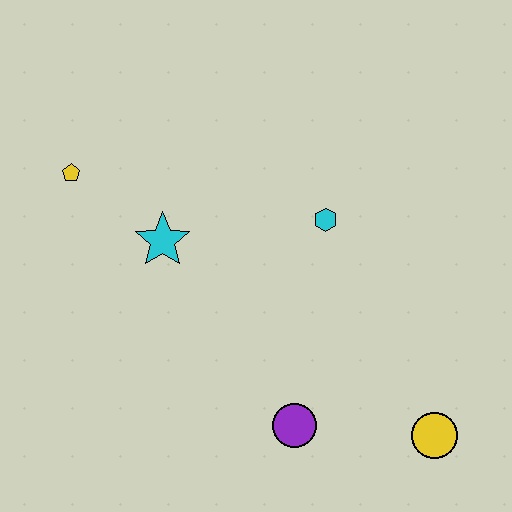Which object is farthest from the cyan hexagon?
The yellow pentagon is farthest from the cyan hexagon.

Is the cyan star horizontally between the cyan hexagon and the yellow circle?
No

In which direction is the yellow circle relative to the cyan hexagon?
The yellow circle is below the cyan hexagon.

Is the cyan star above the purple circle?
Yes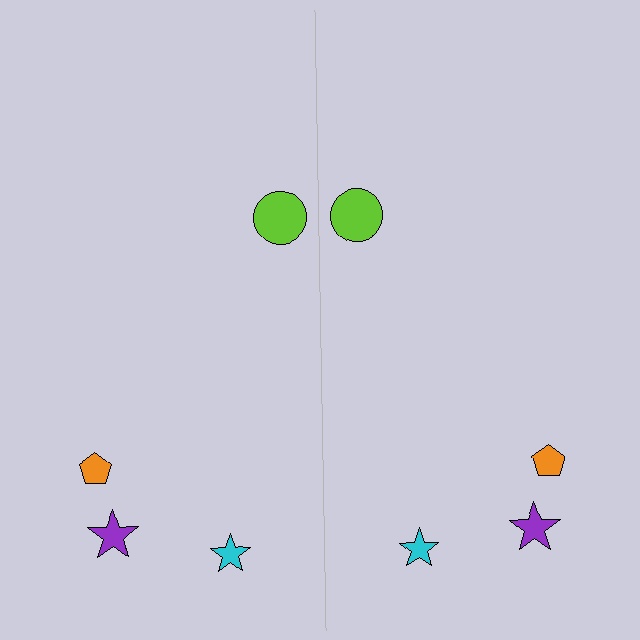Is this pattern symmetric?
Yes, this pattern has bilateral (reflection) symmetry.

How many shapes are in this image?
There are 8 shapes in this image.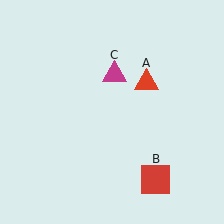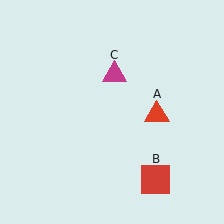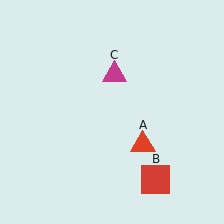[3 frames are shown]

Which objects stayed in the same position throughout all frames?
Red square (object B) and magenta triangle (object C) remained stationary.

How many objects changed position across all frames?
1 object changed position: red triangle (object A).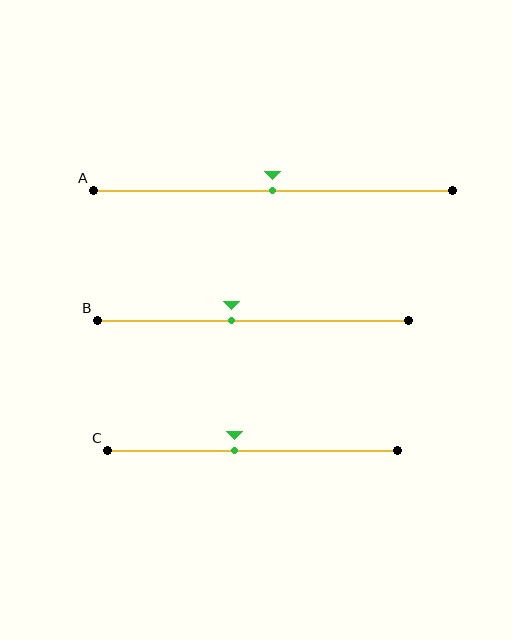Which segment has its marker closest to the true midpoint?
Segment A has its marker closest to the true midpoint.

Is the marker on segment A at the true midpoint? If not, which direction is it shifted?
Yes, the marker on segment A is at the true midpoint.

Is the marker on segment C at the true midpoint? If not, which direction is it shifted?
No, the marker on segment C is shifted to the left by about 6% of the segment length.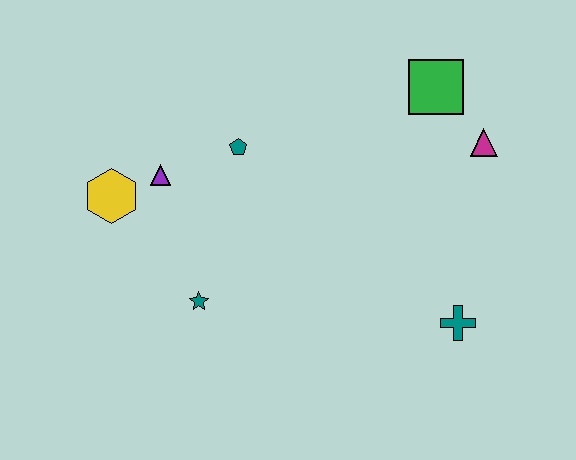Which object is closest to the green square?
The magenta triangle is closest to the green square.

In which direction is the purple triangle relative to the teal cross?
The purple triangle is to the left of the teal cross.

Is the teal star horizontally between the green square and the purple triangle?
Yes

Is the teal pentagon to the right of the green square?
No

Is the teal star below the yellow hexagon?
Yes